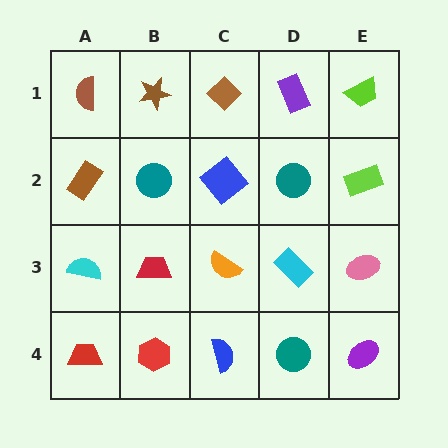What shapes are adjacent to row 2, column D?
A purple rectangle (row 1, column D), a cyan rectangle (row 3, column D), a blue diamond (row 2, column C), a lime rectangle (row 2, column E).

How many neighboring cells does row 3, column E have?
3.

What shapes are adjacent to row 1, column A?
A brown rectangle (row 2, column A), a brown star (row 1, column B).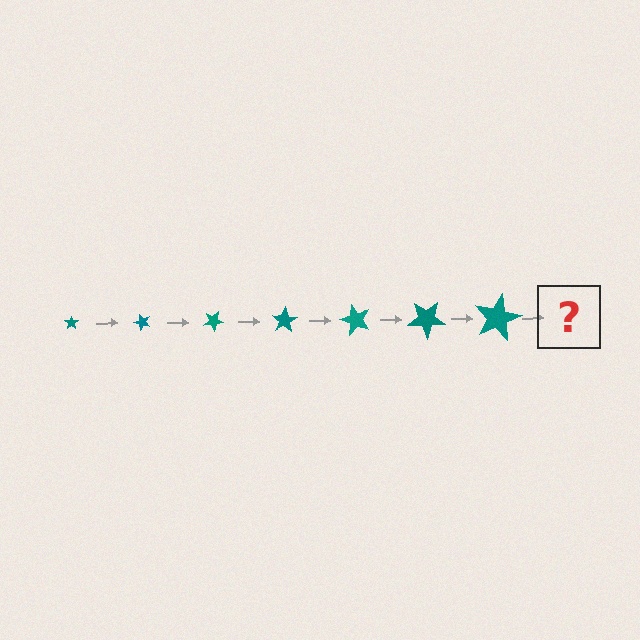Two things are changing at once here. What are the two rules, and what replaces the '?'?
The two rules are that the star grows larger each step and it rotates 50 degrees each step. The '?' should be a star, larger than the previous one and rotated 350 degrees from the start.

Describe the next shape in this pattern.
It should be a star, larger than the previous one and rotated 350 degrees from the start.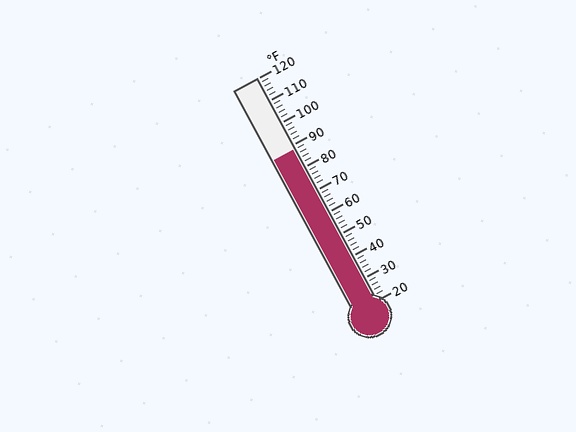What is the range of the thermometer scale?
The thermometer scale ranges from 20°F to 120°F.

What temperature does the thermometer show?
The thermometer shows approximately 88°F.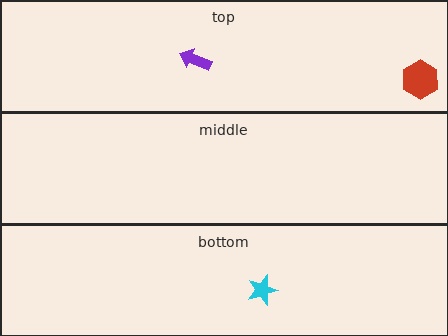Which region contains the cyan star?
The bottom region.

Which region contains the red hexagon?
The top region.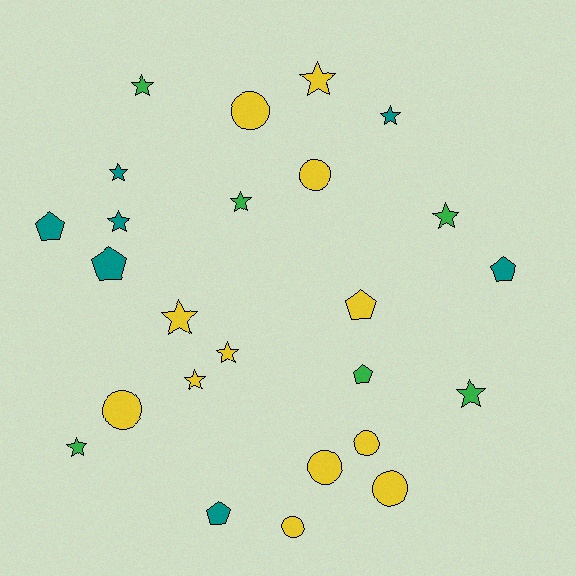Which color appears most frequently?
Yellow, with 12 objects.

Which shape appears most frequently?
Star, with 12 objects.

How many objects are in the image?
There are 25 objects.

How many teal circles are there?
There are no teal circles.